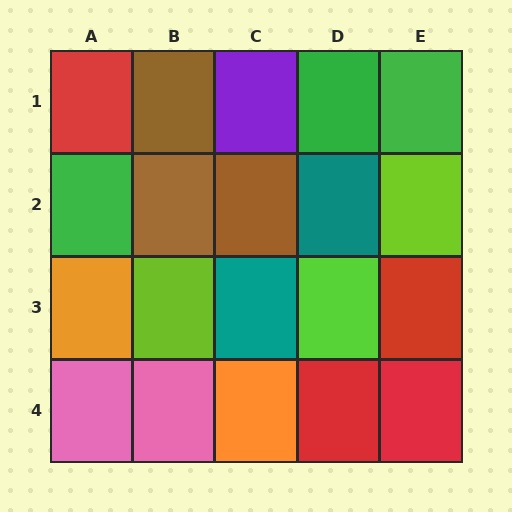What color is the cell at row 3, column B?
Lime.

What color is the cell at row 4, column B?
Pink.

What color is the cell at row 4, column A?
Pink.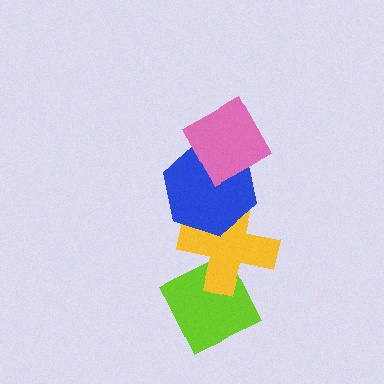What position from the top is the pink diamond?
The pink diamond is 1st from the top.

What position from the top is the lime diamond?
The lime diamond is 4th from the top.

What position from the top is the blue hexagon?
The blue hexagon is 2nd from the top.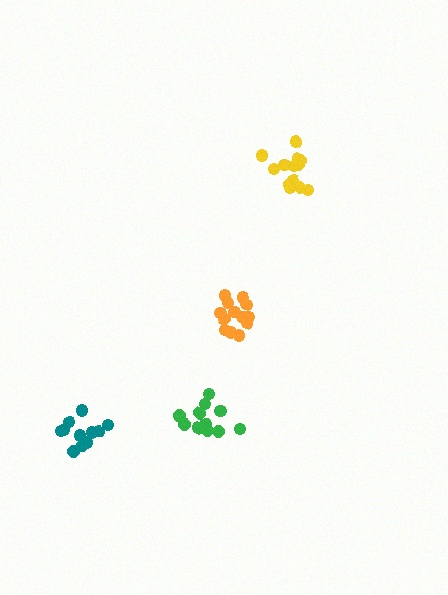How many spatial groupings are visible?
There are 4 spatial groupings.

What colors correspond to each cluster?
The clusters are colored: green, yellow, orange, teal.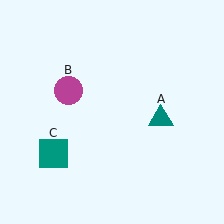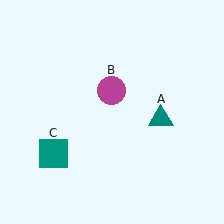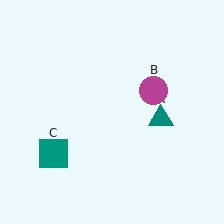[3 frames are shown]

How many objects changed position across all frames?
1 object changed position: magenta circle (object B).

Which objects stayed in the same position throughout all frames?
Teal triangle (object A) and teal square (object C) remained stationary.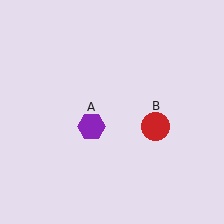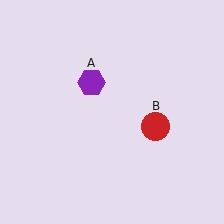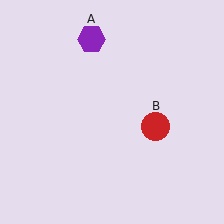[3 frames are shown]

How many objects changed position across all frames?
1 object changed position: purple hexagon (object A).